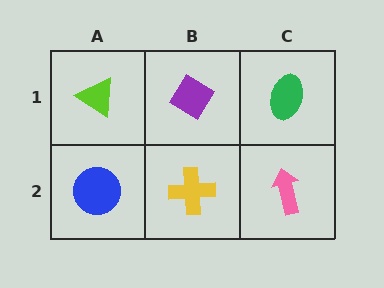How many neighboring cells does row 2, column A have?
2.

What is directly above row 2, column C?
A green ellipse.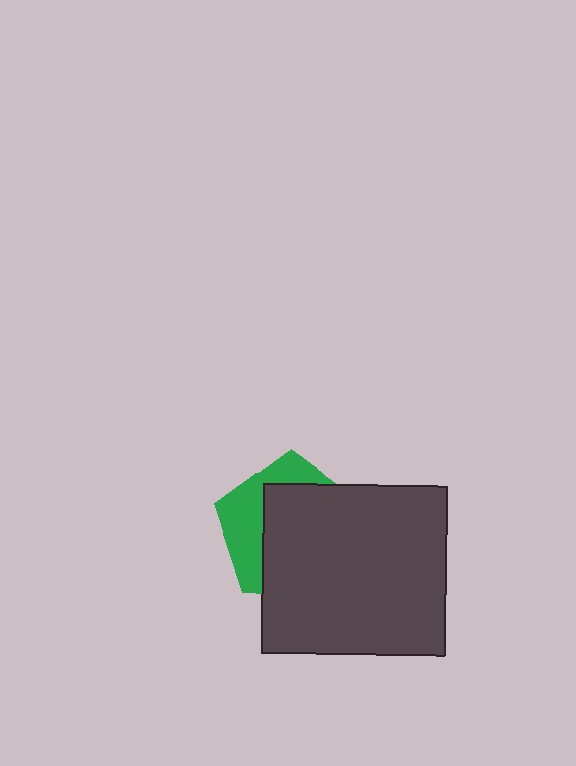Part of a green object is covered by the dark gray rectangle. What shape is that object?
It is a pentagon.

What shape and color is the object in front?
The object in front is a dark gray rectangle.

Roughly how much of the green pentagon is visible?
A small part of it is visible (roughly 36%).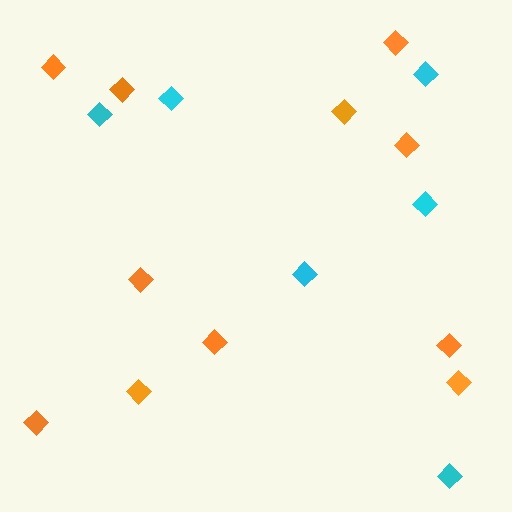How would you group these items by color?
There are 2 groups: one group of cyan diamonds (6) and one group of orange diamonds (11).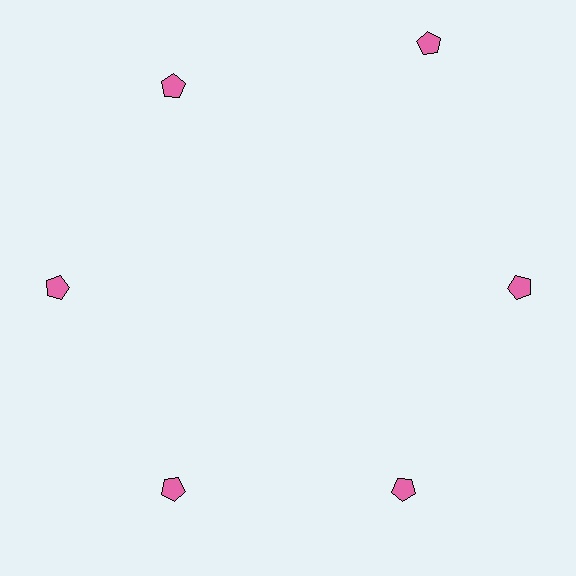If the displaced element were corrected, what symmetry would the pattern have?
It would have 6-fold rotational symmetry — the pattern would map onto itself every 60 degrees.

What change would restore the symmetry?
The symmetry would be restored by moving it inward, back onto the ring so that all 6 pentagons sit at equal angles and equal distance from the center.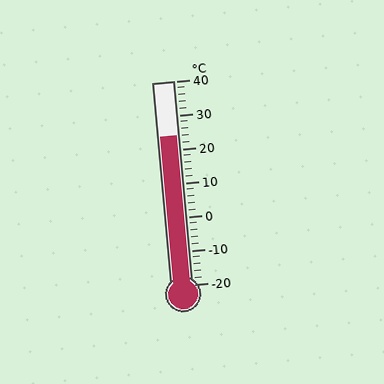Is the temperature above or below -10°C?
The temperature is above -10°C.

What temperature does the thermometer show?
The thermometer shows approximately 24°C.